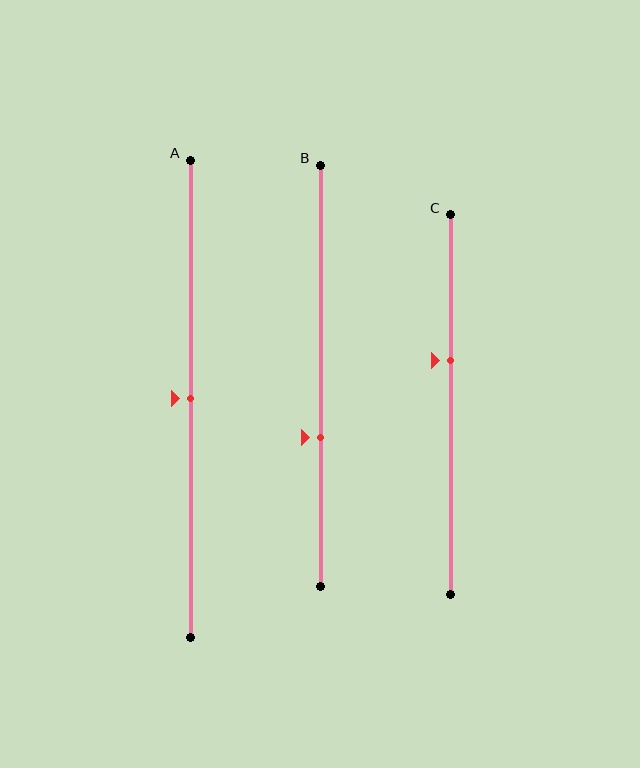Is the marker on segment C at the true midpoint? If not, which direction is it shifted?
No, the marker on segment C is shifted upward by about 12% of the segment length.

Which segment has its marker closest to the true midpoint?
Segment A has its marker closest to the true midpoint.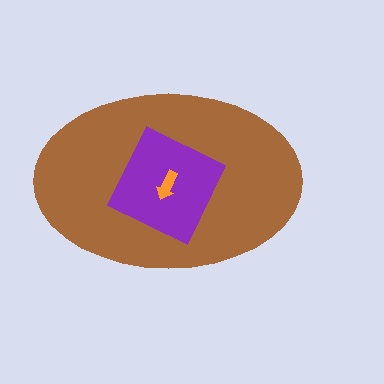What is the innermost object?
The orange arrow.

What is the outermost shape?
The brown ellipse.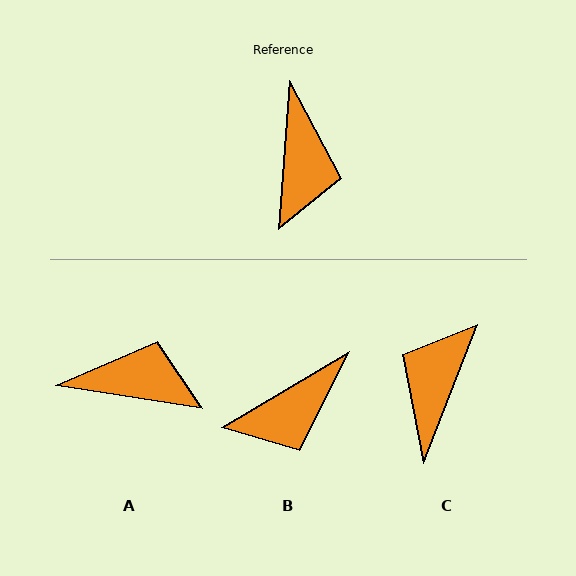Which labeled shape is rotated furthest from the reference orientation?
C, about 163 degrees away.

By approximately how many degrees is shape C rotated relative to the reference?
Approximately 163 degrees counter-clockwise.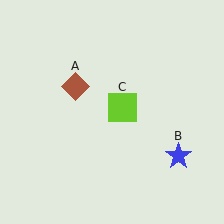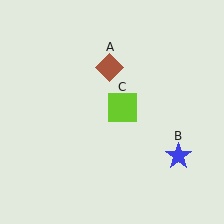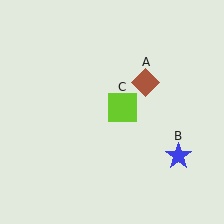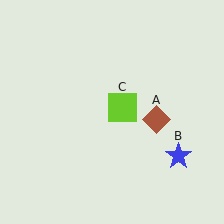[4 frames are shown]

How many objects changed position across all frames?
1 object changed position: brown diamond (object A).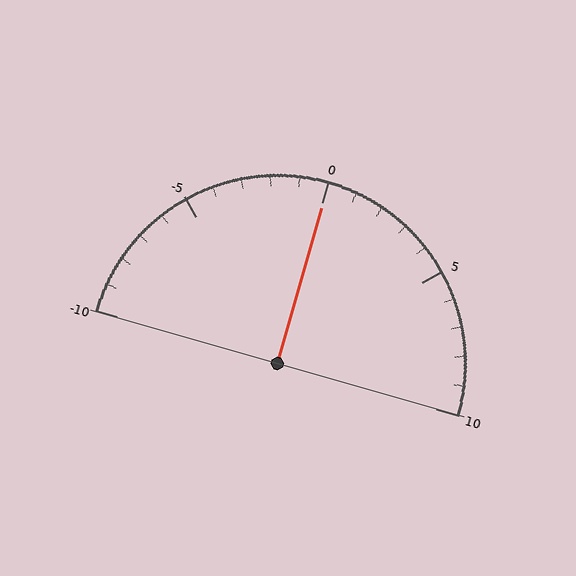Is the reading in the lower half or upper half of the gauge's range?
The reading is in the upper half of the range (-10 to 10).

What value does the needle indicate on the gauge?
The needle indicates approximately 0.